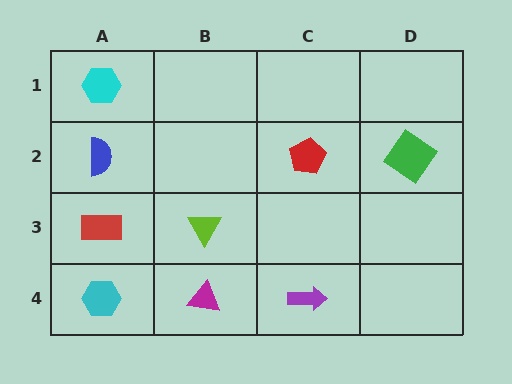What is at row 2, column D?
A green diamond.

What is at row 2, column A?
A blue semicircle.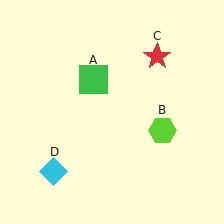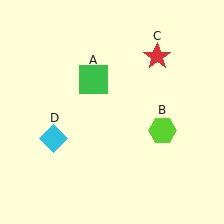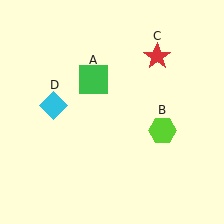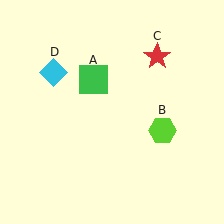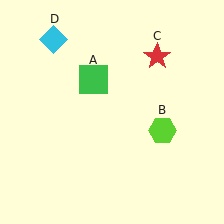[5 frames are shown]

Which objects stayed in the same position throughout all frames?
Green square (object A) and lime hexagon (object B) and red star (object C) remained stationary.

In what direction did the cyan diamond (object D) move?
The cyan diamond (object D) moved up.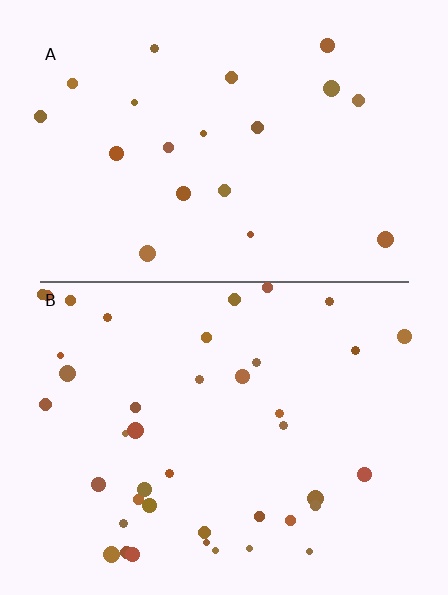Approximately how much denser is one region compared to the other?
Approximately 2.1× — region B over region A.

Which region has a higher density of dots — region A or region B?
B (the bottom).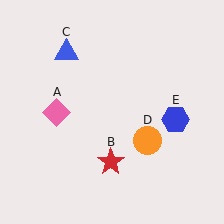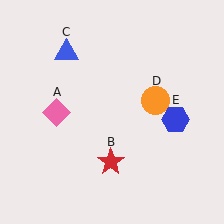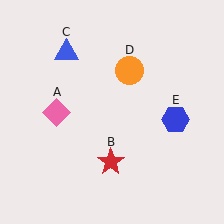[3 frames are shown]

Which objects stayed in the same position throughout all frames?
Pink diamond (object A) and red star (object B) and blue triangle (object C) and blue hexagon (object E) remained stationary.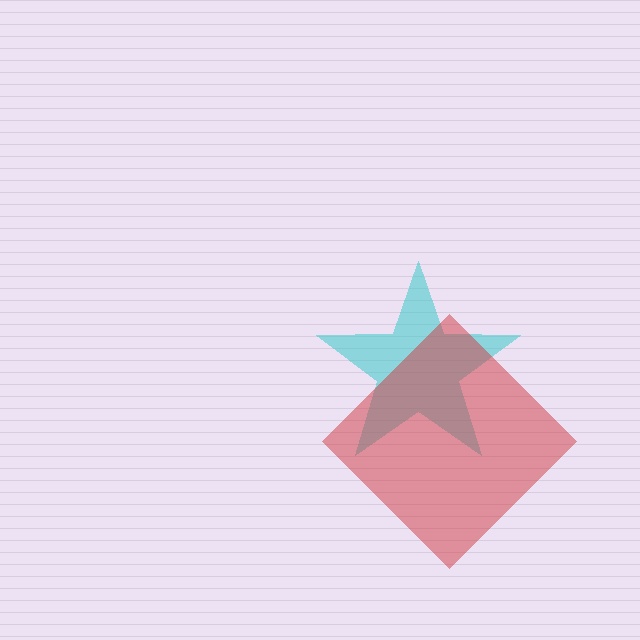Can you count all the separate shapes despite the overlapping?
Yes, there are 2 separate shapes.